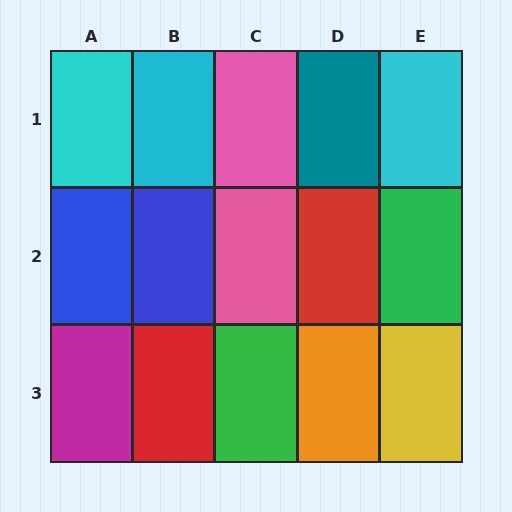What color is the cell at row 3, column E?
Yellow.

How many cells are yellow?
1 cell is yellow.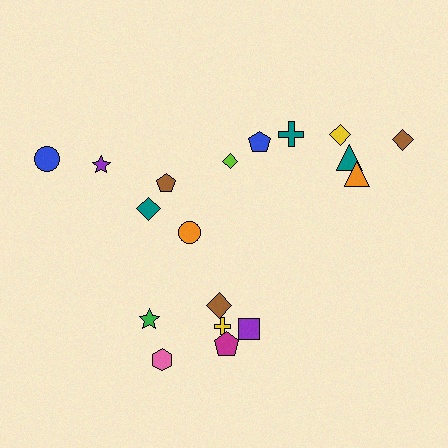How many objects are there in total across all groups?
There are 18 objects.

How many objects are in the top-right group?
There are 7 objects.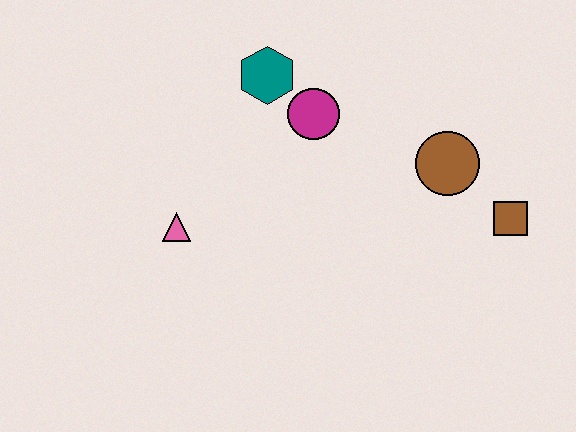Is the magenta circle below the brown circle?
No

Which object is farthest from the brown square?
The pink triangle is farthest from the brown square.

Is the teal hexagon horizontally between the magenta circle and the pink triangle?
Yes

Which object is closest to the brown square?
The brown circle is closest to the brown square.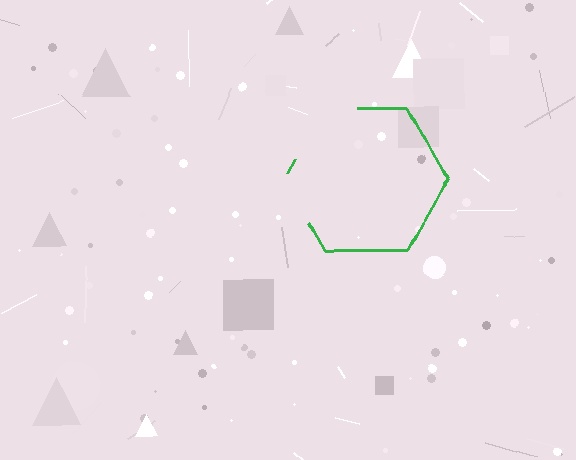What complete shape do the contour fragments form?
The contour fragments form a hexagon.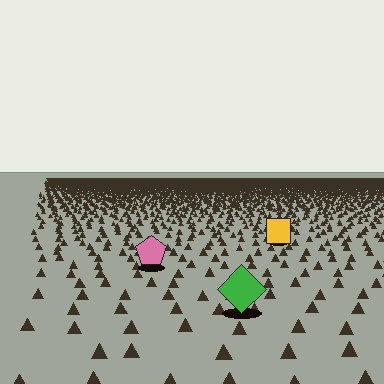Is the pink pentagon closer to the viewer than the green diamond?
No. The green diamond is closer — you can tell from the texture gradient: the ground texture is coarser near it.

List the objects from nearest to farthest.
From nearest to farthest: the green diamond, the pink pentagon, the yellow square.